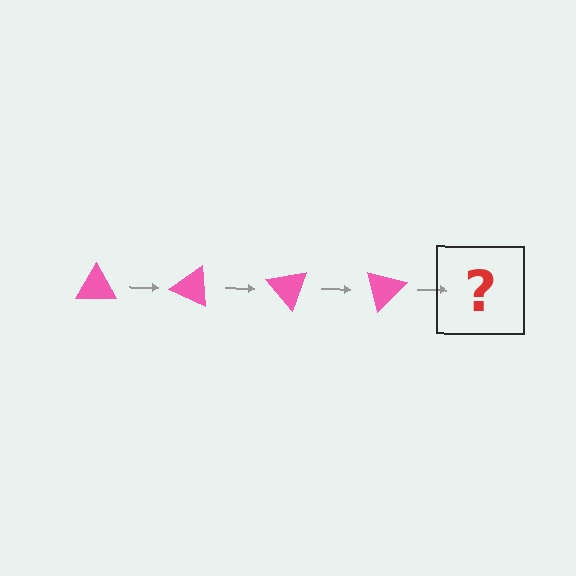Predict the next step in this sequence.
The next step is a pink triangle rotated 100 degrees.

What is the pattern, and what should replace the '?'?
The pattern is that the triangle rotates 25 degrees each step. The '?' should be a pink triangle rotated 100 degrees.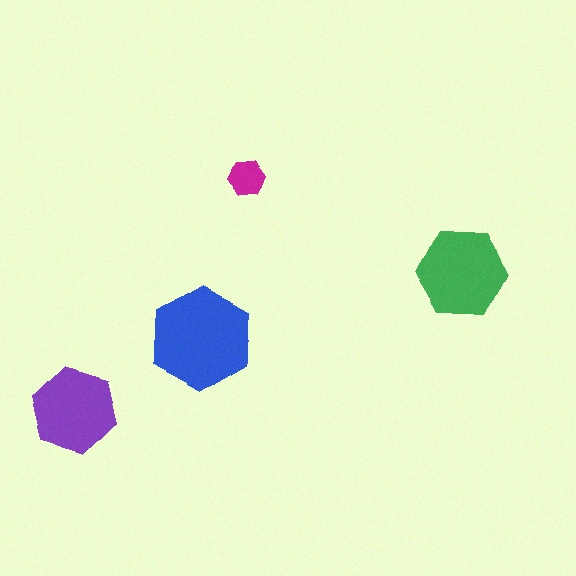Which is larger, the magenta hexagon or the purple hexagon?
The purple one.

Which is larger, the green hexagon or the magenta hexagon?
The green one.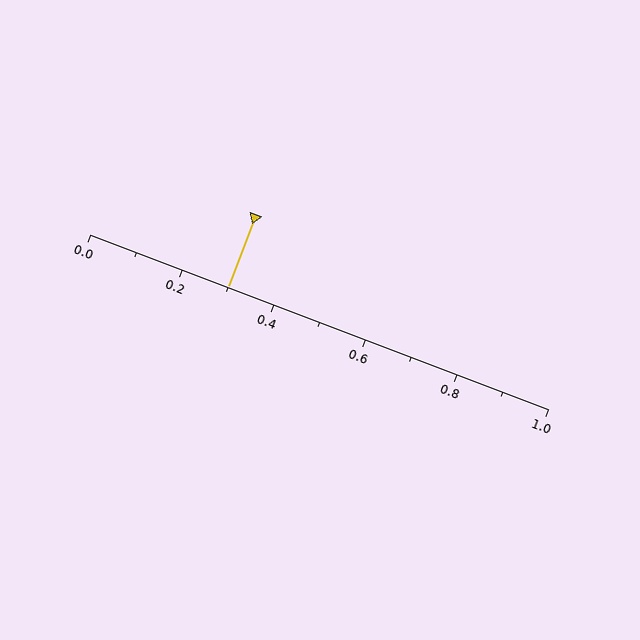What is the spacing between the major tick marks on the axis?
The major ticks are spaced 0.2 apart.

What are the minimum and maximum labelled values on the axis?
The axis runs from 0.0 to 1.0.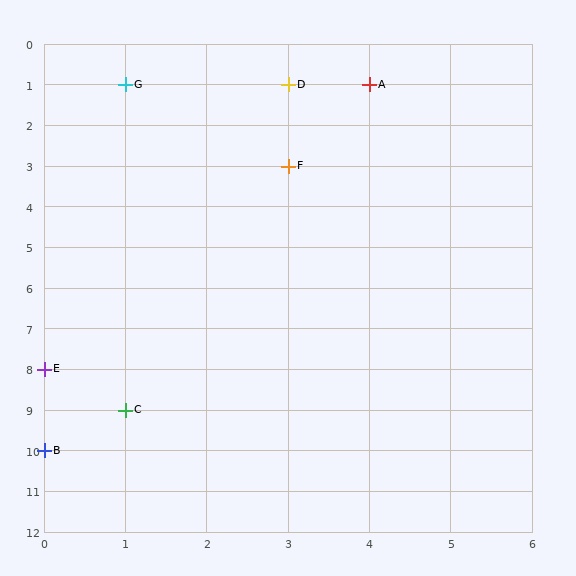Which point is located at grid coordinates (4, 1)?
Point A is at (4, 1).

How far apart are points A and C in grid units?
Points A and C are 3 columns and 8 rows apart (about 8.5 grid units diagonally).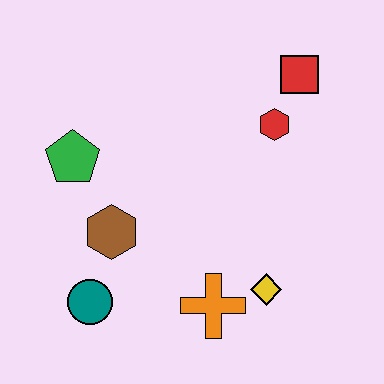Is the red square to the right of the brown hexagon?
Yes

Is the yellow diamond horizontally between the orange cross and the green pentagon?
No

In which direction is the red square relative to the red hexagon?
The red square is above the red hexagon.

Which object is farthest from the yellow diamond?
The green pentagon is farthest from the yellow diamond.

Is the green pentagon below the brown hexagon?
No